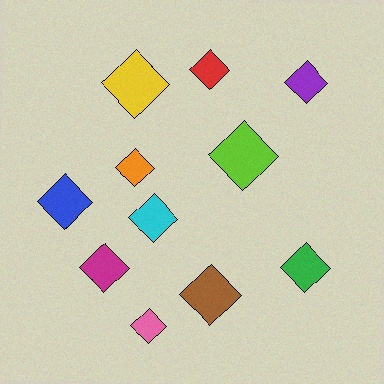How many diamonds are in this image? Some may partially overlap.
There are 11 diamonds.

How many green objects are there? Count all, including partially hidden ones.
There is 1 green object.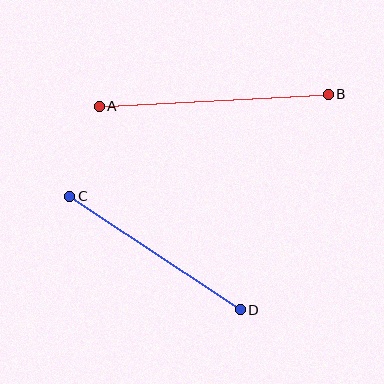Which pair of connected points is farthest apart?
Points A and B are farthest apart.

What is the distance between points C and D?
The distance is approximately 205 pixels.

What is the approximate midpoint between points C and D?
The midpoint is at approximately (155, 253) pixels.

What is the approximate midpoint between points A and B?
The midpoint is at approximately (214, 100) pixels.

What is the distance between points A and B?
The distance is approximately 229 pixels.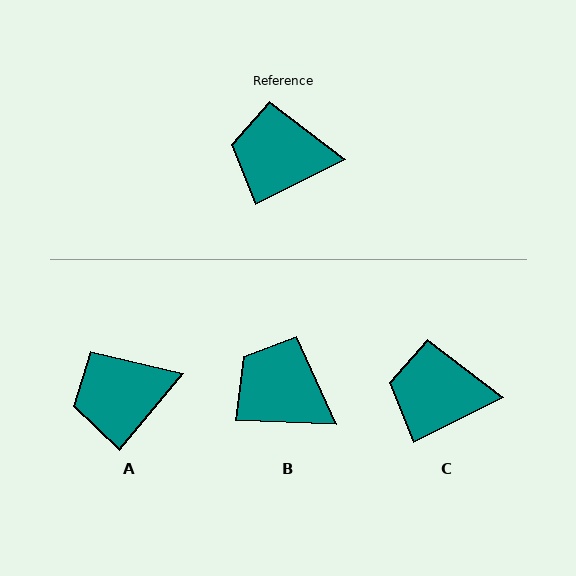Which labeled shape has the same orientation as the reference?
C.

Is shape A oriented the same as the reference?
No, it is off by about 24 degrees.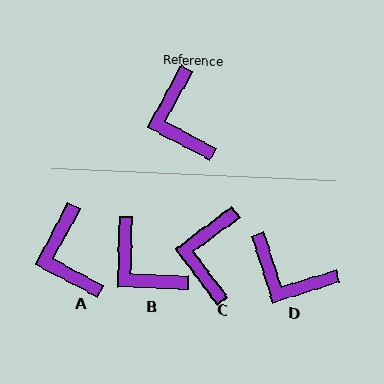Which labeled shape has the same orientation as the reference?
A.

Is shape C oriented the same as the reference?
No, it is off by about 25 degrees.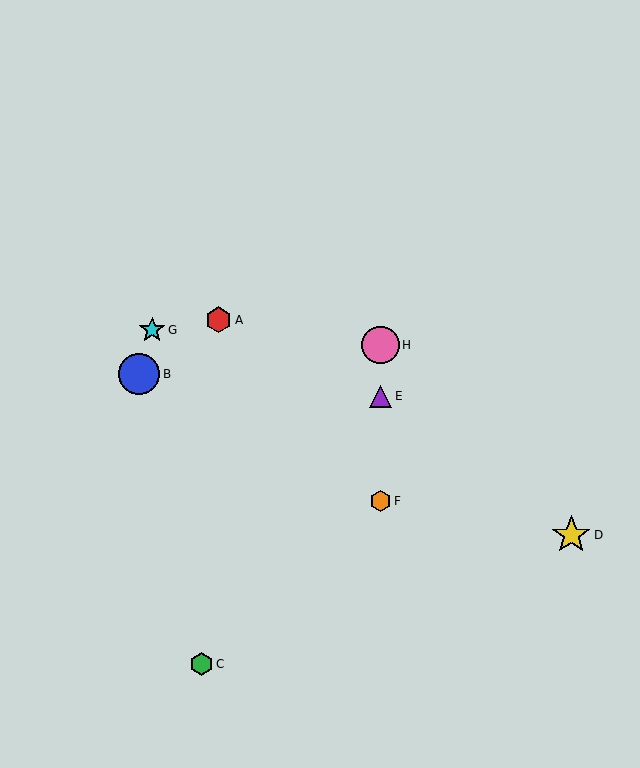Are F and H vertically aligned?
Yes, both are at x≈380.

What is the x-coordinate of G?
Object G is at x≈152.